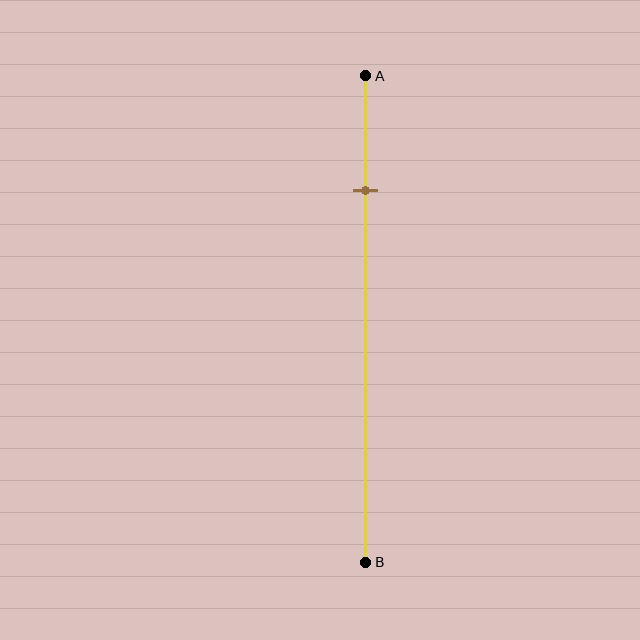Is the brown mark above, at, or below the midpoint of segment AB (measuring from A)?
The brown mark is above the midpoint of segment AB.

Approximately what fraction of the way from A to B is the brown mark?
The brown mark is approximately 25% of the way from A to B.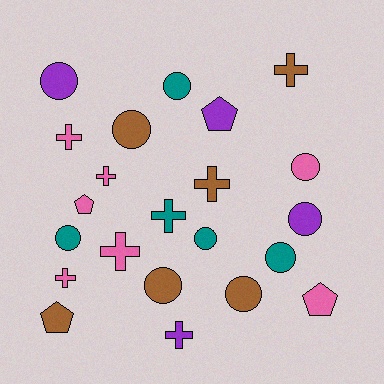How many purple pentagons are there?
There is 1 purple pentagon.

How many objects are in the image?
There are 22 objects.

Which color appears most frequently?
Pink, with 7 objects.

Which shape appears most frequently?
Circle, with 10 objects.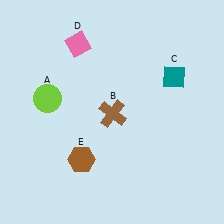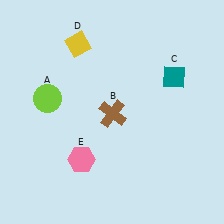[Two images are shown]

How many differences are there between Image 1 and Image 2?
There are 2 differences between the two images.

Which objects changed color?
D changed from pink to yellow. E changed from brown to pink.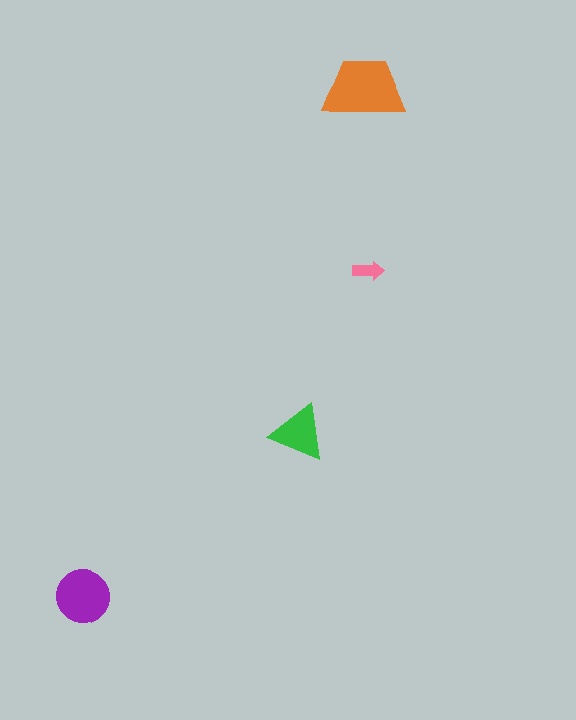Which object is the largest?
The orange trapezoid.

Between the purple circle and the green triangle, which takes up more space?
The purple circle.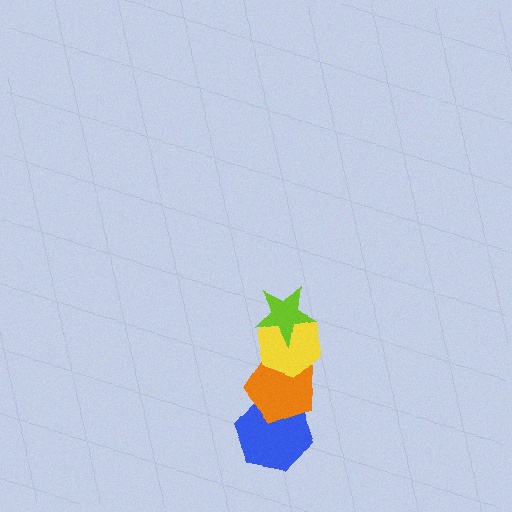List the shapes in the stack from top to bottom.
From top to bottom: the lime star, the yellow hexagon, the orange pentagon, the blue hexagon.